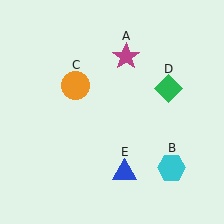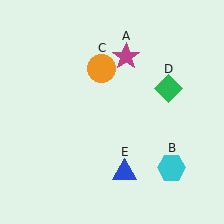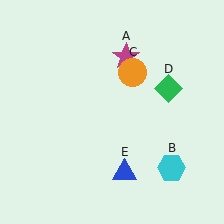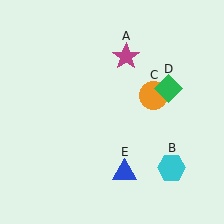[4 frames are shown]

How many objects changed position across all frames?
1 object changed position: orange circle (object C).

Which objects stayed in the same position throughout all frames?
Magenta star (object A) and cyan hexagon (object B) and green diamond (object D) and blue triangle (object E) remained stationary.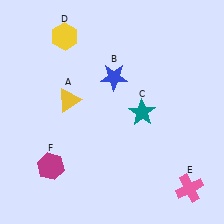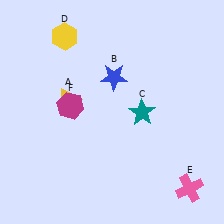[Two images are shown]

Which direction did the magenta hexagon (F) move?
The magenta hexagon (F) moved up.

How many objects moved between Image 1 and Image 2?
1 object moved between the two images.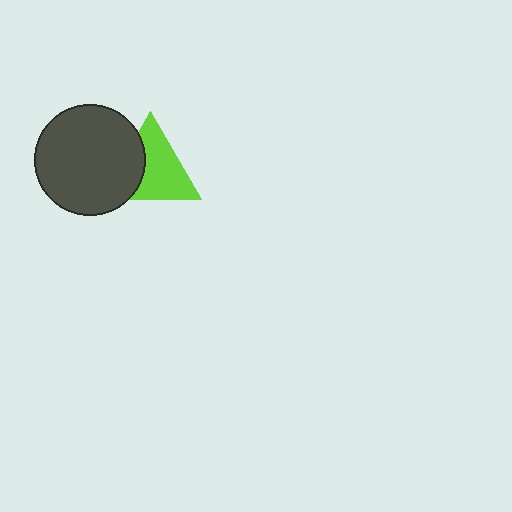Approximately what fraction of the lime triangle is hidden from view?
Roughly 34% of the lime triangle is hidden behind the dark gray circle.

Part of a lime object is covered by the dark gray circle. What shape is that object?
It is a triangle.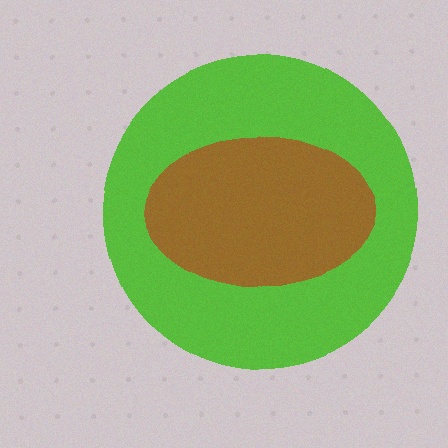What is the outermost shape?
The lime circle.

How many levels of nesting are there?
2.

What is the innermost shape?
The brown ellipse.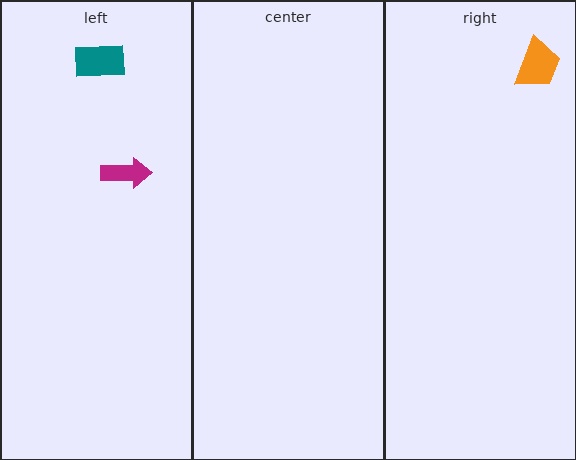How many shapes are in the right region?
1.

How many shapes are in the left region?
2.